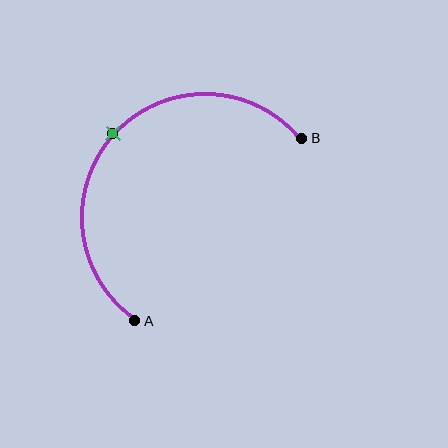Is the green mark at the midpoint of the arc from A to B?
Yes. The green mark lies on the arc at equal arc-length from both A and B — it is the arc midpoint.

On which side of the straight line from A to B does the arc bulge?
The arc bulges above and to the left of the straight line connecting A and B.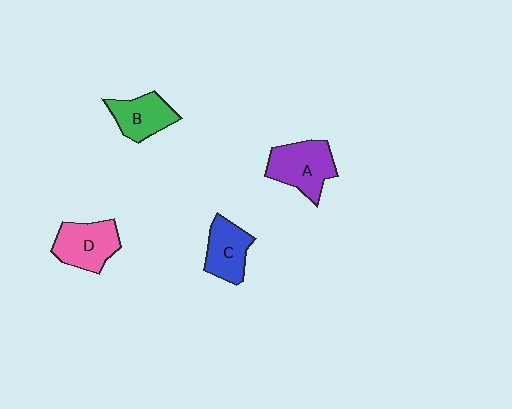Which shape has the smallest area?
Shape B (green).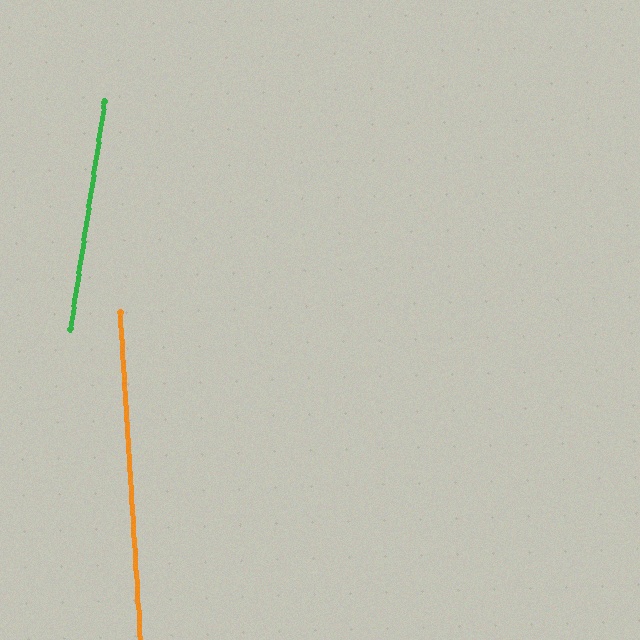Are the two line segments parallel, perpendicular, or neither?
Neither parallel nor perpendicular — they differ by about 12°.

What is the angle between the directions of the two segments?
Approximately 12 degrees.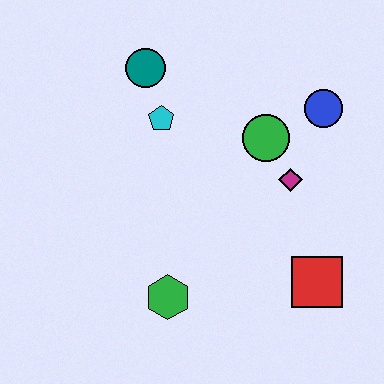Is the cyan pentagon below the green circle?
No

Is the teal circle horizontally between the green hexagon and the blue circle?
No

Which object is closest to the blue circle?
The green circle is closest to the blue circle.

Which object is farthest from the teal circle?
The red square is farthest from the teal circle.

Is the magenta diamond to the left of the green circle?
No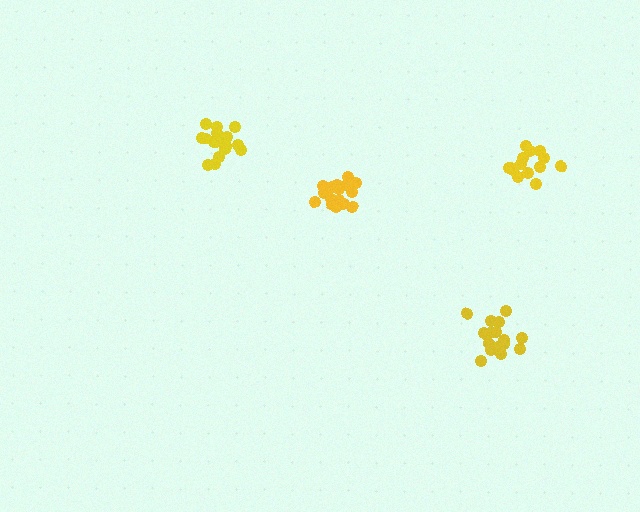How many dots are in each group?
Group 1: 17 dots, Group 2: 18 dots, Group 3: 18 dots, Group 4: 14 dots (67 total).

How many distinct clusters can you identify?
There are 4 distinct clusters.